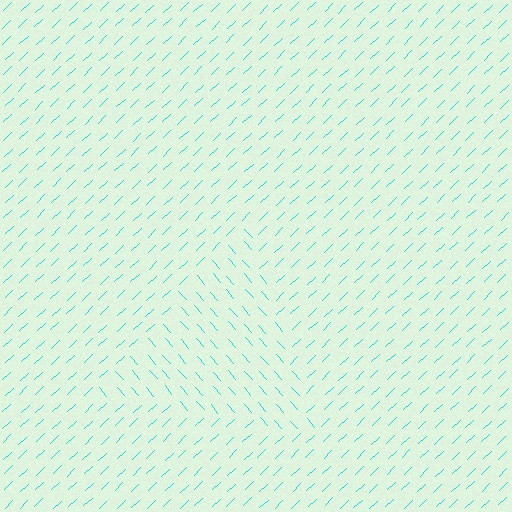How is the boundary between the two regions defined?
The boundary is defined purely by a change in line orientation (approximately 88 degrees difference). All lines are the same color and thickness.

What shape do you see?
I see a triangle.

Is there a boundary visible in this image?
Yes, there is a texture boundary formed by a change in line orientation.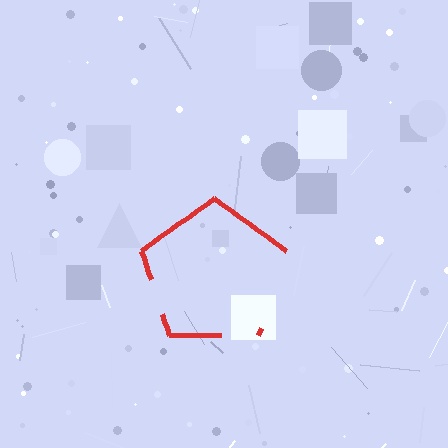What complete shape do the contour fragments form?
The contour fragments form a pentagon.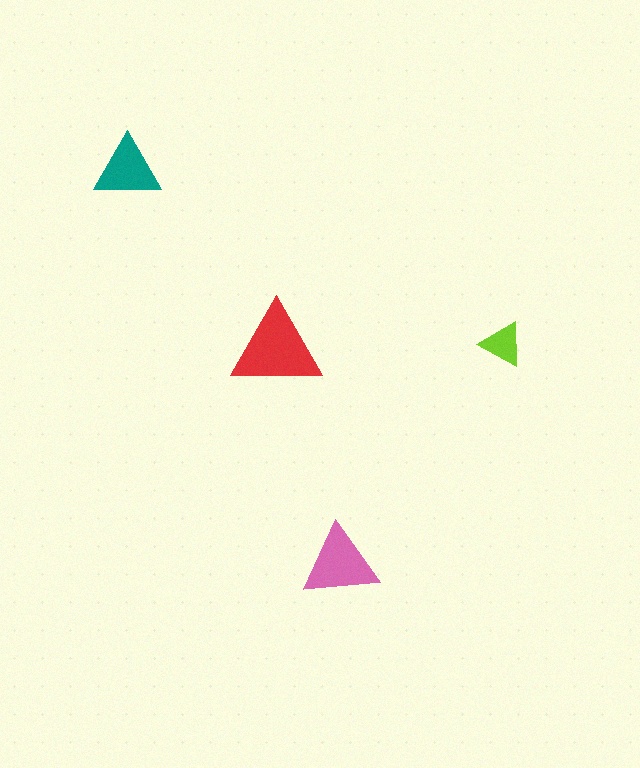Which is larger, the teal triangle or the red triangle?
The red one.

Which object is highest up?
The teal triangle is topmost.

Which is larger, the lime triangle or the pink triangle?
The pink one.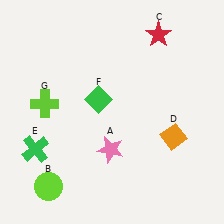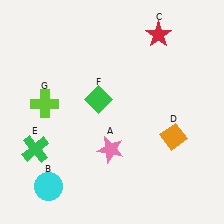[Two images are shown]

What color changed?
The circle (B) changed from lime in Image 1 to cyan in Image 2.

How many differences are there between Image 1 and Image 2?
There is 1 difference between the two images.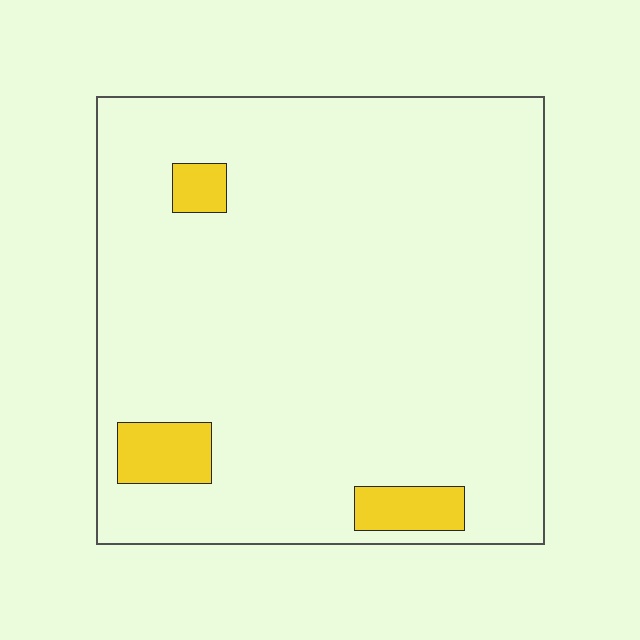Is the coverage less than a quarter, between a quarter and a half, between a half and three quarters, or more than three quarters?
Less than a quarter.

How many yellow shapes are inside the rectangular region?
3.